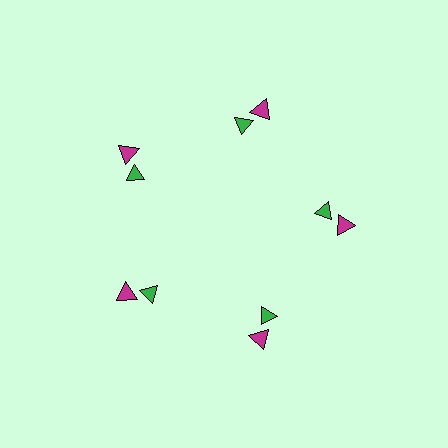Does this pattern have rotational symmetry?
Yes, this pattern has 5-fold rotational symmetry. It looks the same after rotating 72 degrees around the center.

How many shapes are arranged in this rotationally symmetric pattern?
There are 10 shapes, arranged in 5 groups of 2.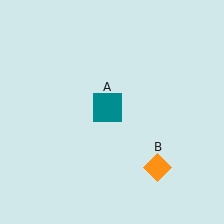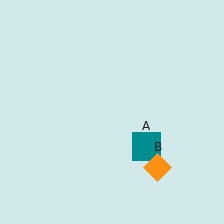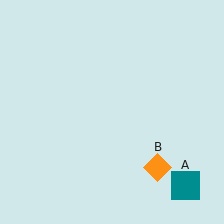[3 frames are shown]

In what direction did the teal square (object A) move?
The teal square (object A) moved down and to the right.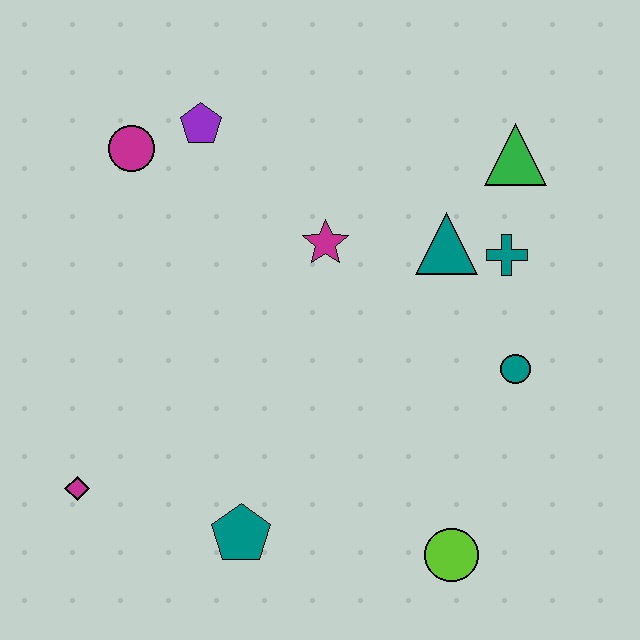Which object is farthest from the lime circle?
The magenta circle is farthest from the lime circle.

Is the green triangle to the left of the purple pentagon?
No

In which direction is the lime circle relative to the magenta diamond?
The lime circle is to the right of the magenta diamond.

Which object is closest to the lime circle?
The teal circle is closest to the lime circle.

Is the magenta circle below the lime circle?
No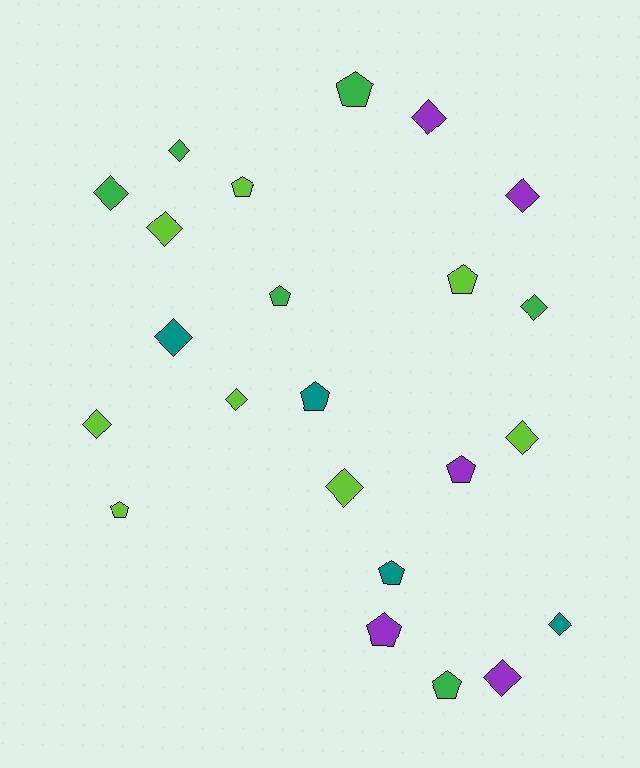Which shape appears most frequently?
Diamond, with 13 objects.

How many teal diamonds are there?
There are 2 teal diamonds.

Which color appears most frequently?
Lime, with 8 objects.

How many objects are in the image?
There are 23 objects.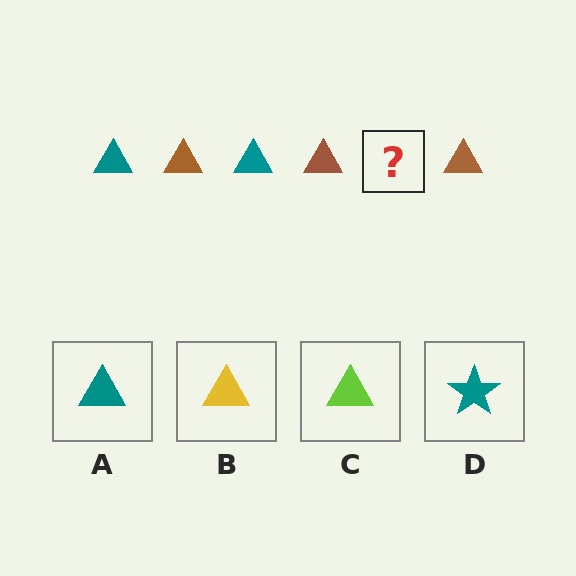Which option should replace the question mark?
Option A.